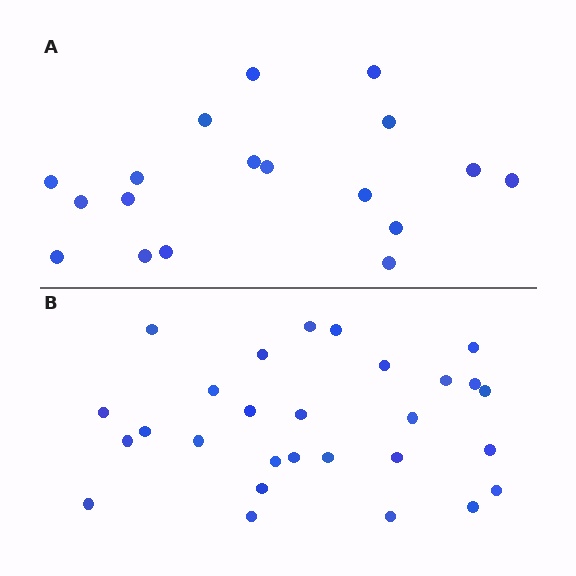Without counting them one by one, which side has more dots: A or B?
Region B (the bottom region) has more dots.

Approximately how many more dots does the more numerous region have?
Region B has roughly 10 or so more dots than region A.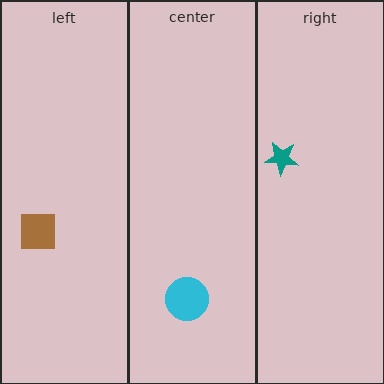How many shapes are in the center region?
1.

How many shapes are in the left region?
1.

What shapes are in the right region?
The teal star.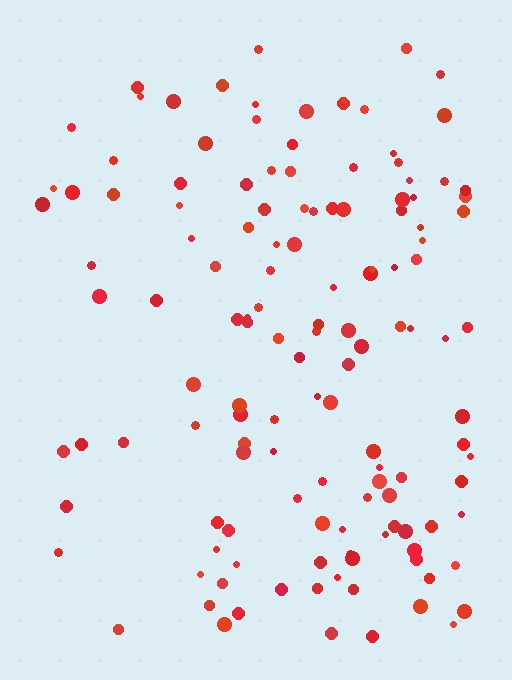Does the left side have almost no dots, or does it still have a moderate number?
Still a moderate number, just noticeably fewer than the right.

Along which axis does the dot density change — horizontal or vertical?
Horizontal.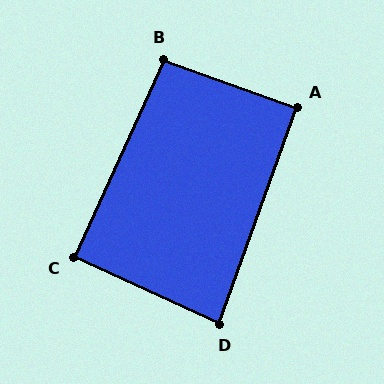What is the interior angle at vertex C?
Approximately 90 degrees (approximately right).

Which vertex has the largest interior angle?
B, at approximately 95 degrees.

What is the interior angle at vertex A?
Approximately 90 degrees (approximately right).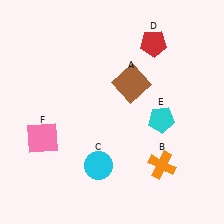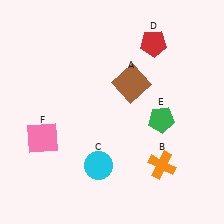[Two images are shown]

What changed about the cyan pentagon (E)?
In Image 1, E is cyan. In Image 2, it changed to green.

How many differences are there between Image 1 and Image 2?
There is 1 difference between the two images.